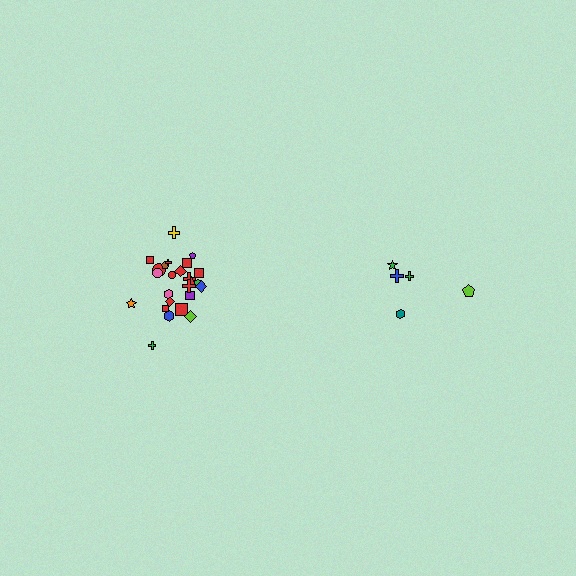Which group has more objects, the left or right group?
The left group.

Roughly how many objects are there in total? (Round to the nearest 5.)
Roughly 30 objects in total.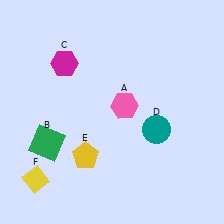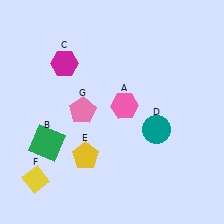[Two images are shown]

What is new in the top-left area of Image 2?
A pink pentagon (G) was added in the top-left area of Image 2.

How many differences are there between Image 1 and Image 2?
There is 1 difference between the two images.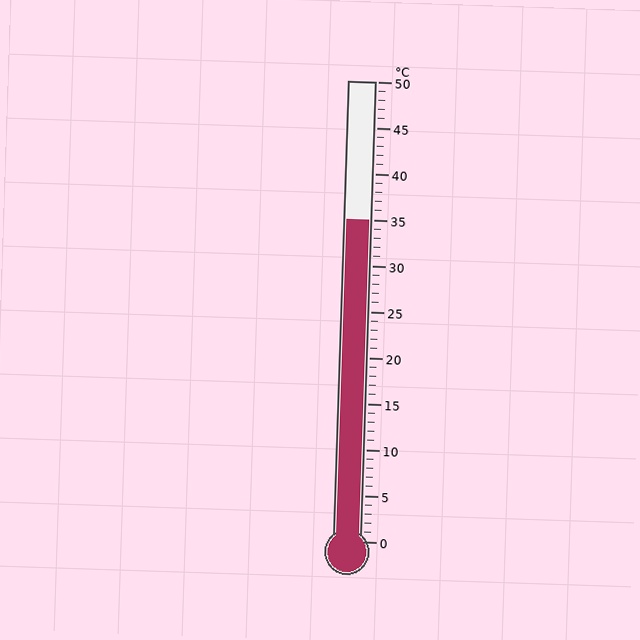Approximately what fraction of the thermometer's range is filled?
The thermometer is filled to approximately 70% of its range.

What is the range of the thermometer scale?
The thermometer scale ranges from 0°C to 50°C.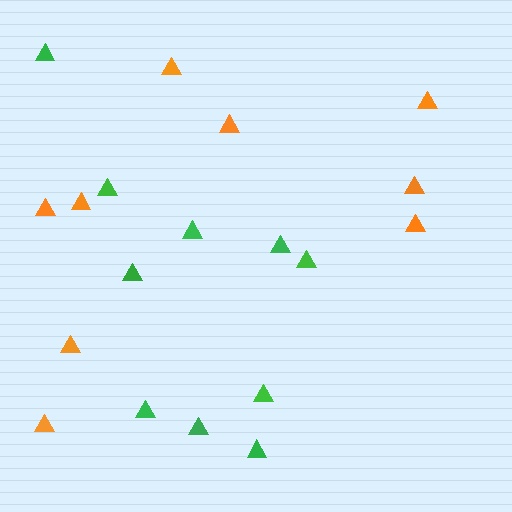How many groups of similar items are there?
There are 2 groups: one group of orange triangles (9) and one group of green triangles (10).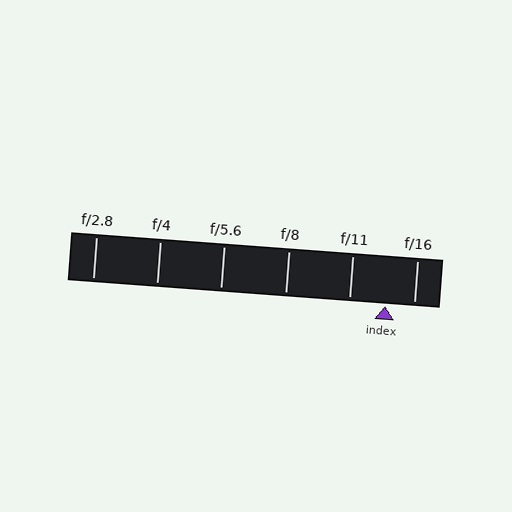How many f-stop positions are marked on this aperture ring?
There are 6 f-stop positions marked.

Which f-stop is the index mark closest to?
The index mark is closest to f/16.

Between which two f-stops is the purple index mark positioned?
The index mark is between f/11 and f/16.